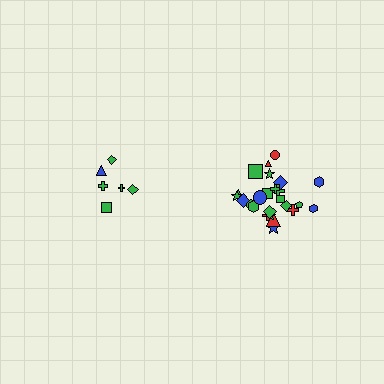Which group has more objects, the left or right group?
The right group.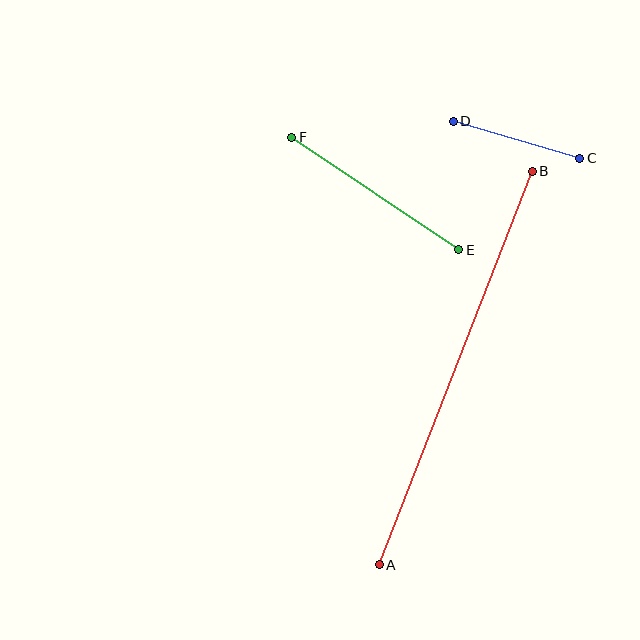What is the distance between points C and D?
The distance is approximately 132 pixels.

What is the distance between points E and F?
The distance is approximately 201 pixels.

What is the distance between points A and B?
The distance is approximately 422 pixels.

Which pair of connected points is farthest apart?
Points A and B are farthest apart.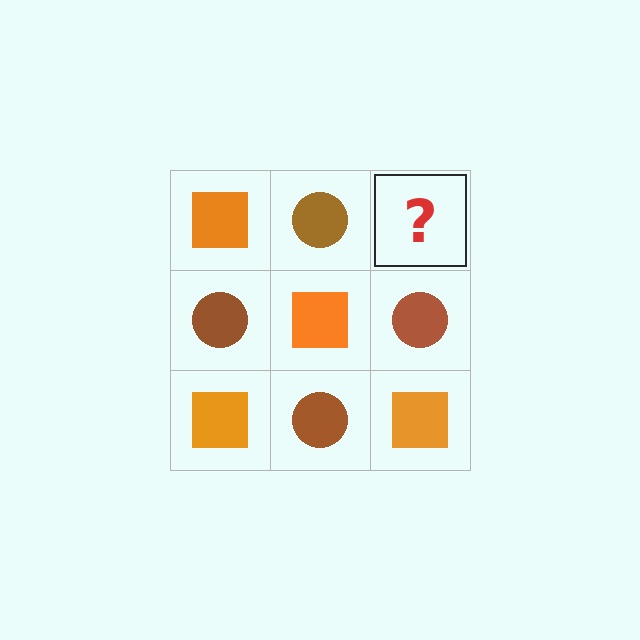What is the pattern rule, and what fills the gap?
The rule is that it alternates orange square and brown circle in a checkerboard pattern. The gap should be filled with an orange square.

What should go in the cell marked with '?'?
The missing cell should contain an orange square.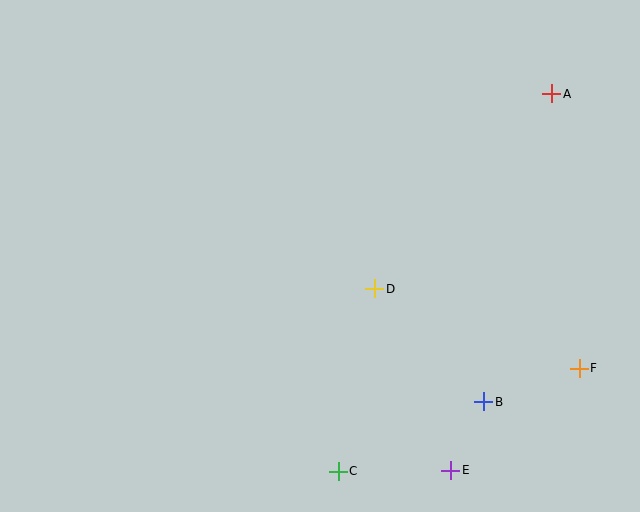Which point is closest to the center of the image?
Point D at (375, 289) is closest to the center.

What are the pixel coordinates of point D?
Point D is at (375, 289).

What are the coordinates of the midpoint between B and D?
The midpoint between B and D is at (429, 345).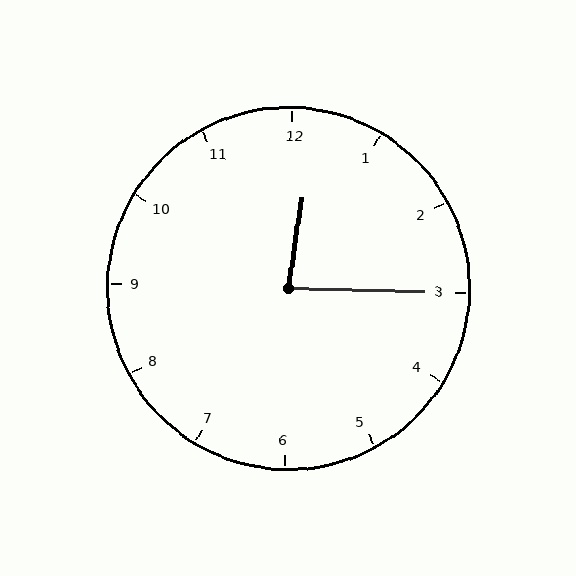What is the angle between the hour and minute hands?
Approximately 82 degrees.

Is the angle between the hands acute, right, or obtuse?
It is acute.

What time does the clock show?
12:15.